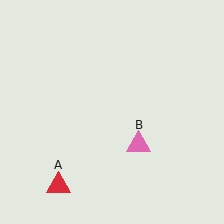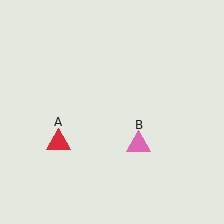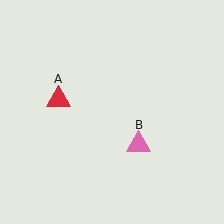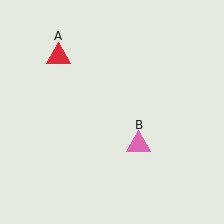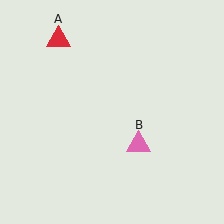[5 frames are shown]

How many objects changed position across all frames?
1 object changed position: red triangle (object A).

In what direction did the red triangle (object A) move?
The red triangle (object A) moved up.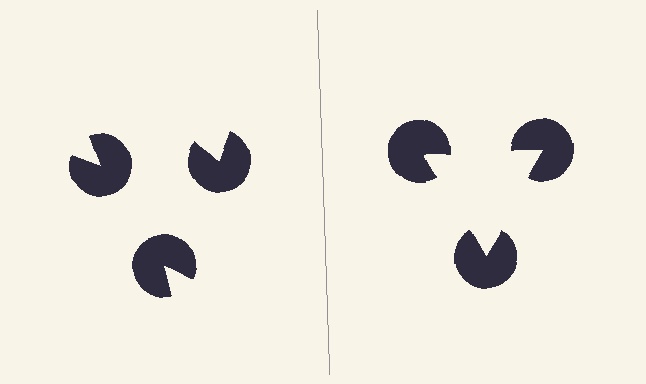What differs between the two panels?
The pac-man discs are positioned identically on both sides; only the wedge orientations differ. On the right they align to a triangle; on the left they are misaligned.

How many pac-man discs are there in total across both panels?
6 — 3 on each side.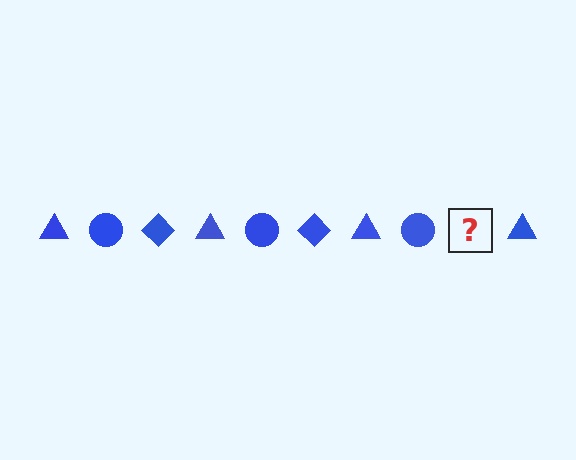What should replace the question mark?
The question mark should be replaced with a blue diamond.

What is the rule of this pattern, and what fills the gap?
The rule is that the pattern cycles through triangle, circle, diamond shapes in blue. The gap should be filled with a blue diamond.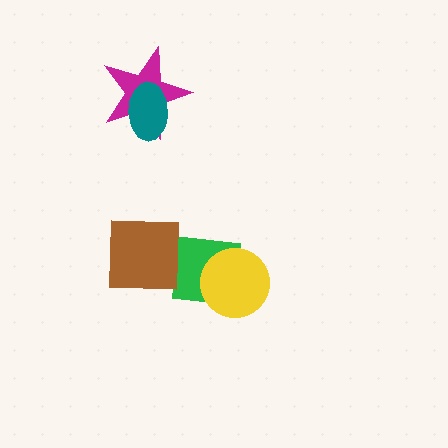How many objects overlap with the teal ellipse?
1 object overlaps with the teal ellipse.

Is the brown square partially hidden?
No, no other shape covers it.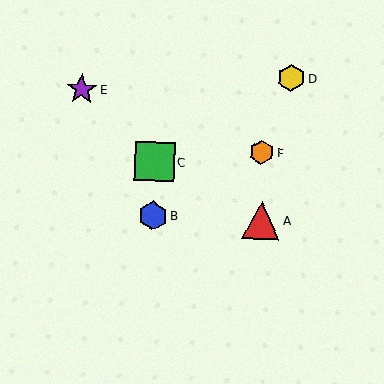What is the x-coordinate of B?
Object B is at x≈153.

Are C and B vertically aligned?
Yes, both are at x≈155.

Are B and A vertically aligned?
No, B is at x≈153 and A is at x≈261.